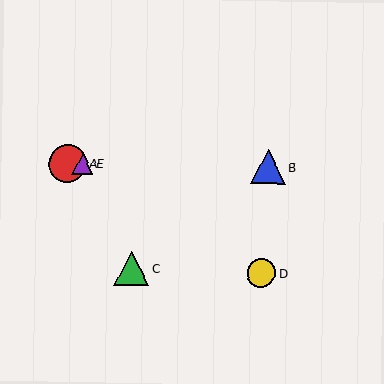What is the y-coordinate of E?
Object E is at y≈164.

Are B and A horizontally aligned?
Yes, both are at y≈167.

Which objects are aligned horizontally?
Objects A, B, E are aligned horizontally.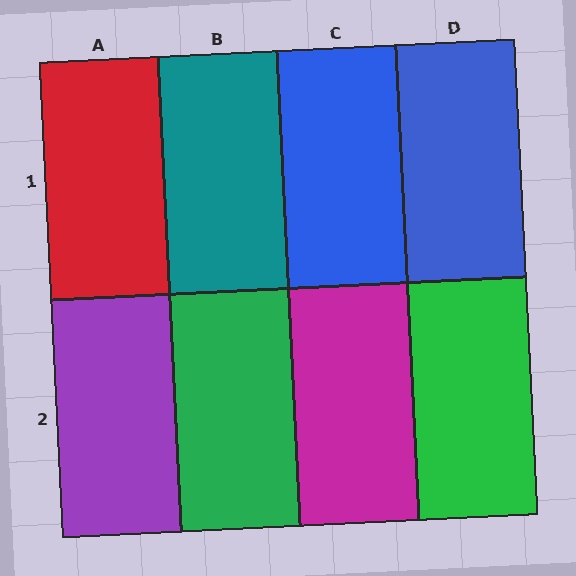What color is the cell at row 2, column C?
Magenta.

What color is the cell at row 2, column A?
Purple.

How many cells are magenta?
1 cell is magenta.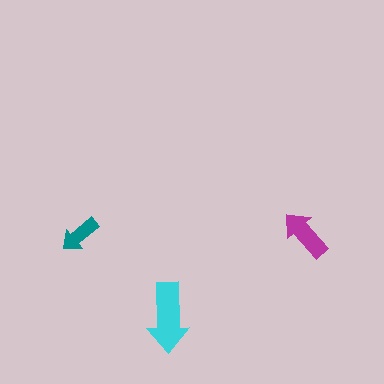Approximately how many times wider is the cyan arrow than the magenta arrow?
About 1.5 times wider.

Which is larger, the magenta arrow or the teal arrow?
The magenta one.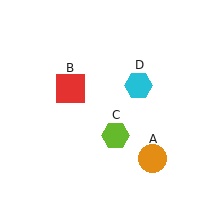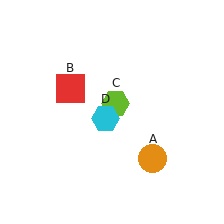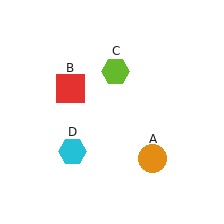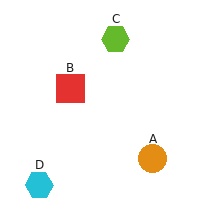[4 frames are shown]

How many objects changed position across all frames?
2 objects changed position: lime hexagon (object C), cyan hexagon (object D).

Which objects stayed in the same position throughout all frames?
Orange circle (object A) and red square (object B) remained stationary.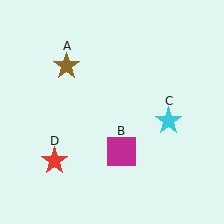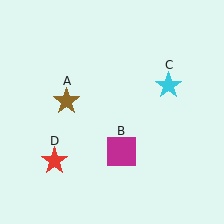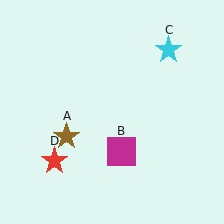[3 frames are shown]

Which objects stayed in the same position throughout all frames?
Magenta square (object B) and red star (object D) remained stationary.